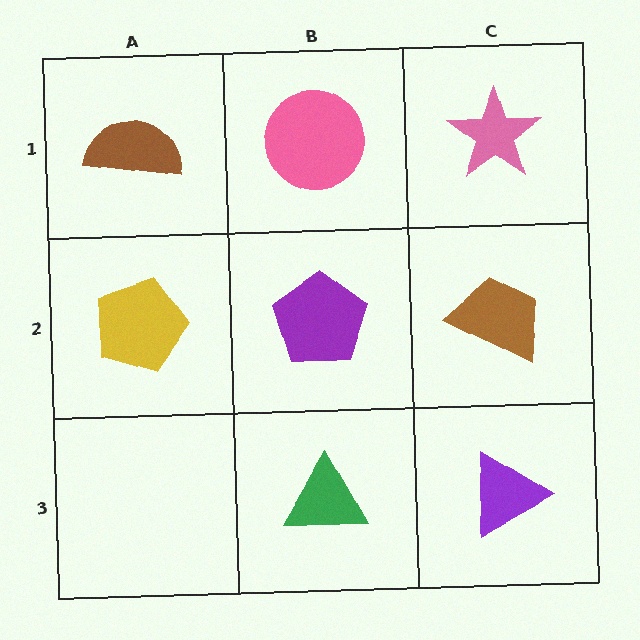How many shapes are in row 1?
3 shapes.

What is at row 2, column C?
A brown trapezoid.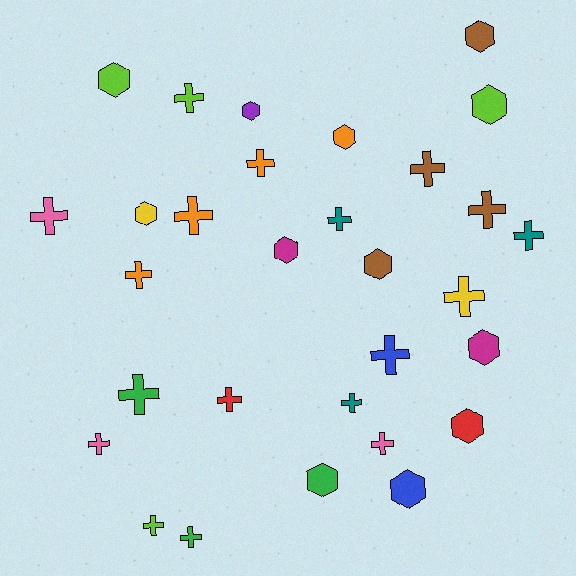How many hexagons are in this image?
There are 12 hexagons.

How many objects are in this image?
There are 30 objects.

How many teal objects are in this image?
There are 3 teal objects.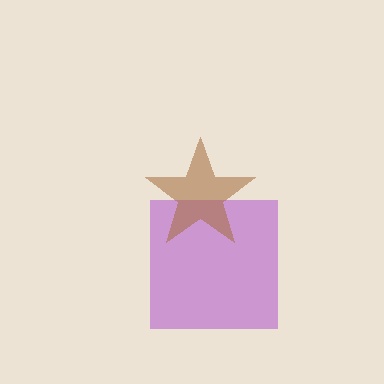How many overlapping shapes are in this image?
There are 2 overlapping shapes in the image.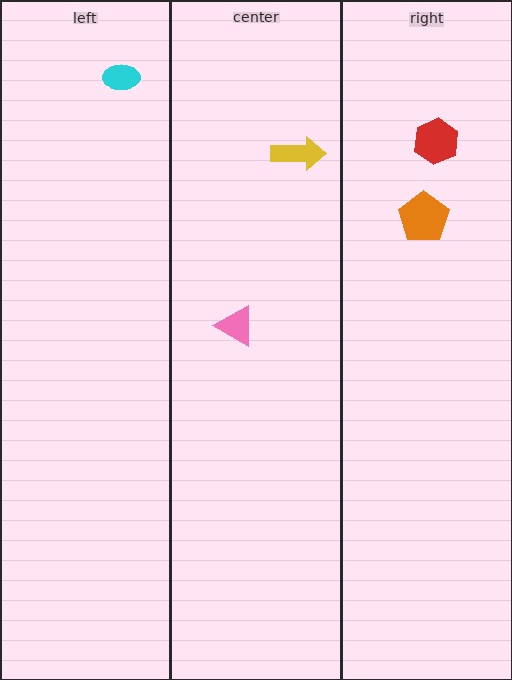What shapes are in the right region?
The orange pentagon, the red hexagon.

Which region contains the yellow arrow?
The center region.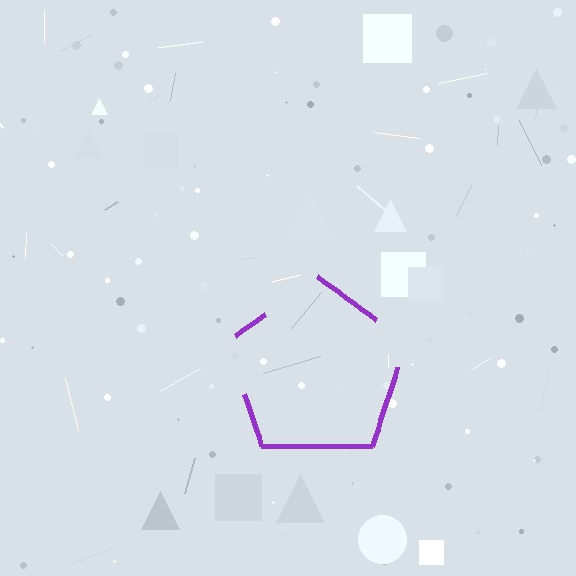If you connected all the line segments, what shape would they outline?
They would outline a pentagon.